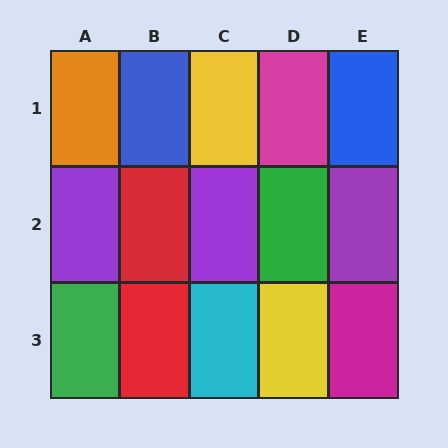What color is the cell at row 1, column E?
Blue.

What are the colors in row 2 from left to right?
Purple, red, purple, green, purple.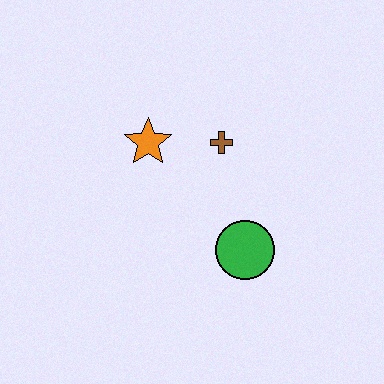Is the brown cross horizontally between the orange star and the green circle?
Yes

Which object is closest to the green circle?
The brown cross is closest to the green circle.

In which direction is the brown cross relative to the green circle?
The brown cross is above the green circle.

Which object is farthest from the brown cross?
The green circle is farthest from the brown cross.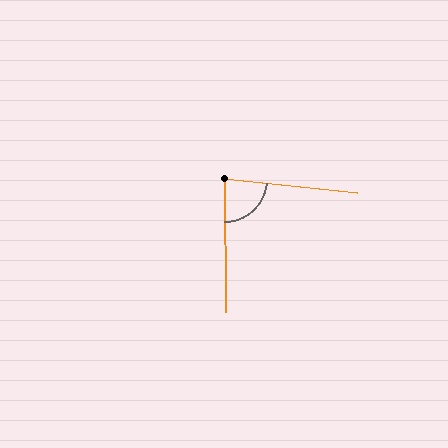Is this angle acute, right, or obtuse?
It is acute.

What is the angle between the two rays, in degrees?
Approximately 84 degrees.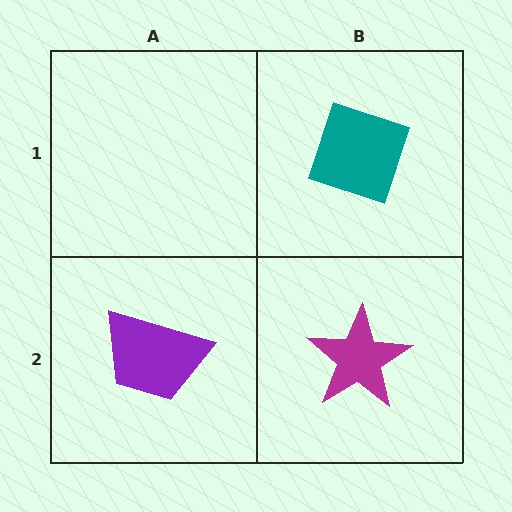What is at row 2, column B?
A magenta star.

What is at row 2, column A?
A purple trapezoid.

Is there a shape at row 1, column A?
No, that cell is empty.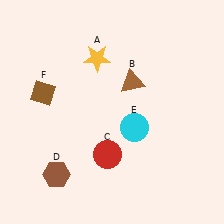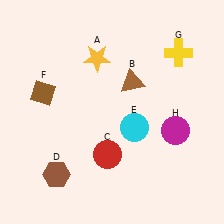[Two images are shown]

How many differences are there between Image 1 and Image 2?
There are 2 differences between the two images.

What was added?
A yellow cross (G), a magenta circle (H) were added in Image 2.